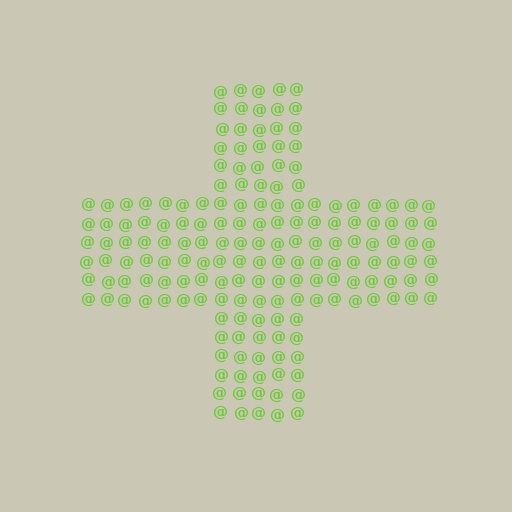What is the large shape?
The large shape is a cross.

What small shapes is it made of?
It is made of small at signs.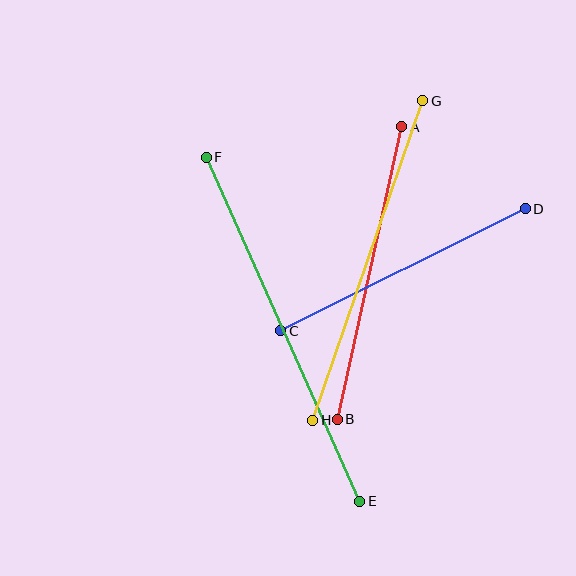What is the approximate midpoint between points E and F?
The midpoint is at approximately (283, 329) pixels.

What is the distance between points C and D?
The distance is approximately 273 pixels.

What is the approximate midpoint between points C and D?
The midpoint is at approximately (403, 270) pixels.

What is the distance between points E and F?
The distance is approximately 377 pixels.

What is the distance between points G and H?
The distance is approximately 338 pixels.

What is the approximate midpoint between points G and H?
The midpoint is at approximately (368, 260) pixels.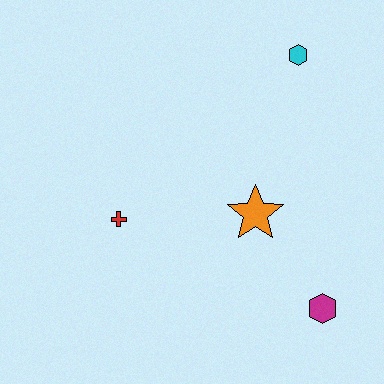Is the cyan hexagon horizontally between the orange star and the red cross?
No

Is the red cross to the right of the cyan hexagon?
No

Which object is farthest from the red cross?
The cyan hexagon is farthest from the red cross.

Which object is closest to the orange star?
The magenta hexagon is closest to the orange star.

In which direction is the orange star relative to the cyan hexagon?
The orange star is below the cyan hexagon.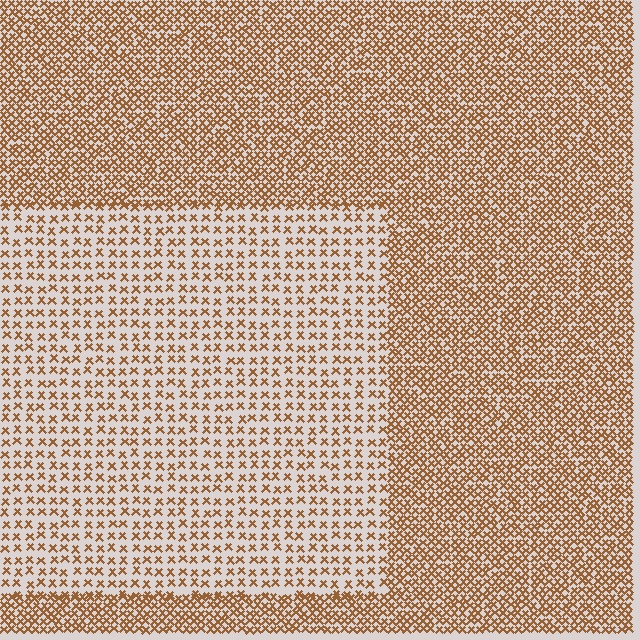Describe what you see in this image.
The image contains small brown elements arranged at two different densities. A rectangle-shaped region is visible where the elements are less densely packed than the surrounding area.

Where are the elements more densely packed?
The elements are more densely packed outside the rectangle boundary.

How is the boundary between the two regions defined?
The boundary is defined by a change in element density (approximately 2.2x ratio). All elements are the same color, size, and shape.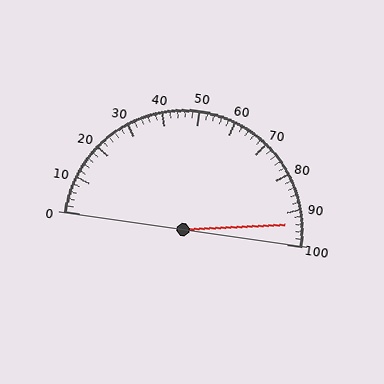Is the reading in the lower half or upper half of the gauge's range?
The reading is in the upper half of the range (0 to 100).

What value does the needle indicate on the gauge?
The needle indicates approximately 94.